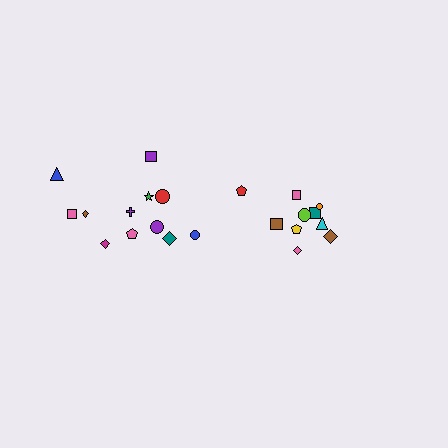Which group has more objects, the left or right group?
The left group.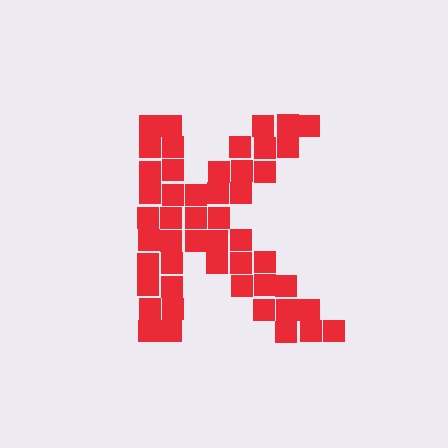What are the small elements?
The small elements are squares.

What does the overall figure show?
The overall figure shows the letter K.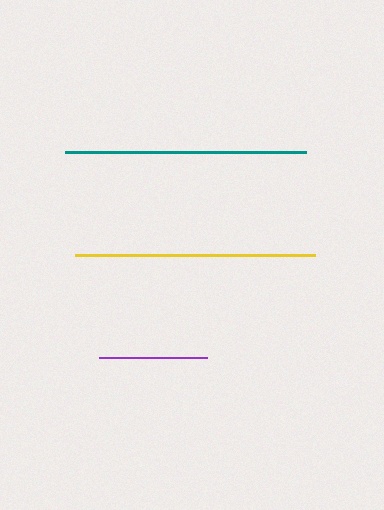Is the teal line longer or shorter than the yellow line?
The yellow line is longer than the teal line.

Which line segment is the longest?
The yellow line is the longest at approximately 240 pixels.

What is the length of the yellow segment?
The yellow segment is approximately 240 pixels long.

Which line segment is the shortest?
The purple line is the shortest at approximately 107 pixels.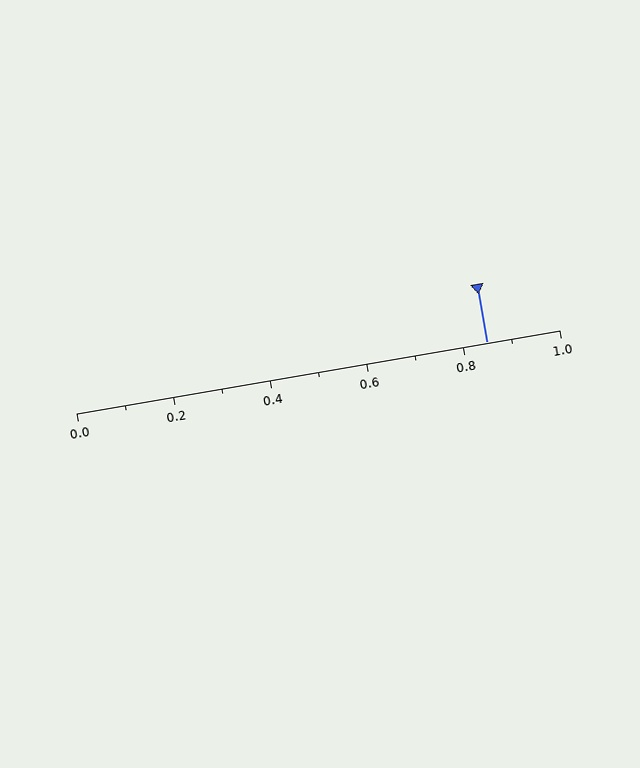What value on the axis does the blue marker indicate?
The marker indicates approximately 0.85.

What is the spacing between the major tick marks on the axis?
The major ticks are spaced 0.2 apart.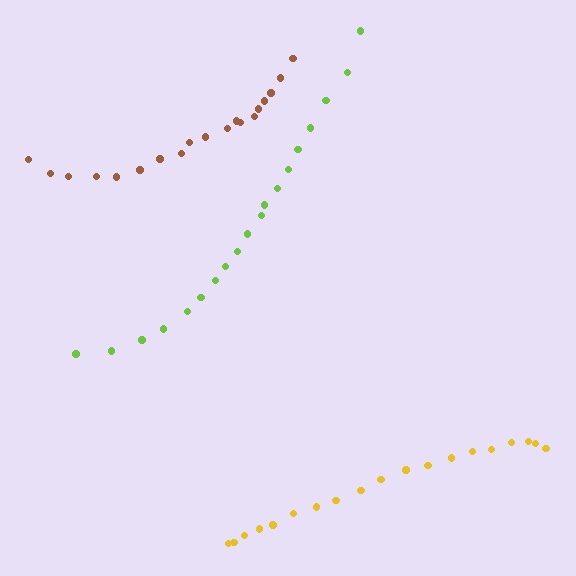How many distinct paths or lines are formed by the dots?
There are 3 distinct paths.